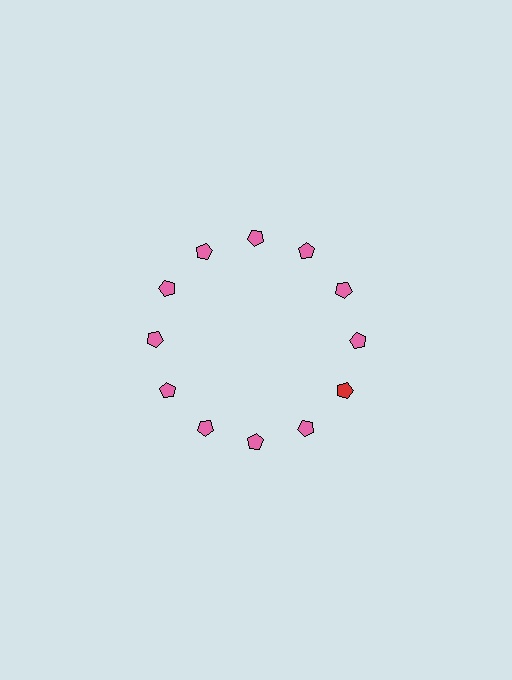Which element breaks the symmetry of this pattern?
The red pentagon at roughly the 4 o'clock position breaks the symmetry. All other shapes are pink pentagons.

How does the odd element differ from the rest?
It has a different color: red instead of pink.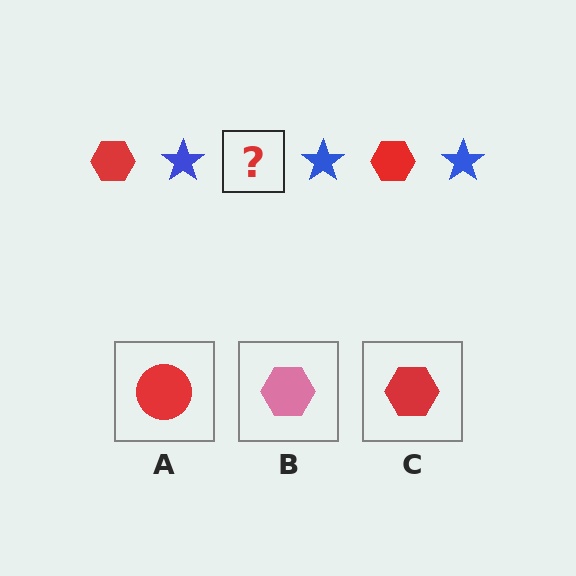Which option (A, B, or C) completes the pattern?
C.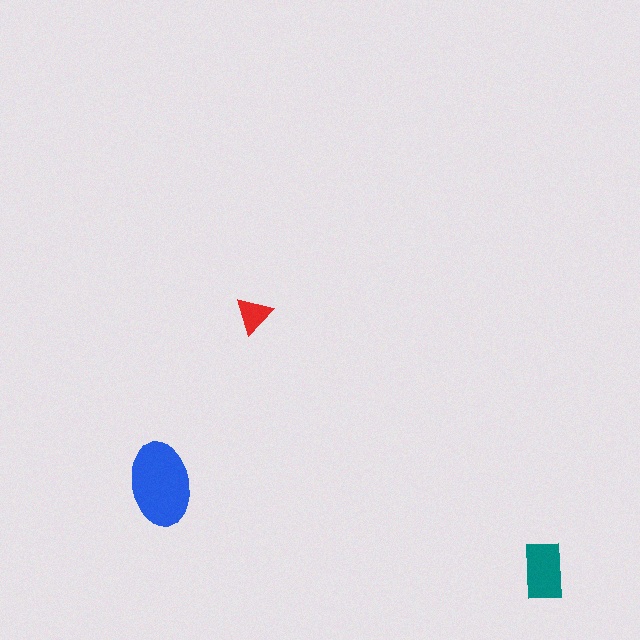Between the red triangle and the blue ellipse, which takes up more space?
The blue ellipse.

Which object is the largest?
The blue ellipse.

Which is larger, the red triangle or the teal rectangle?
The teal rectangle.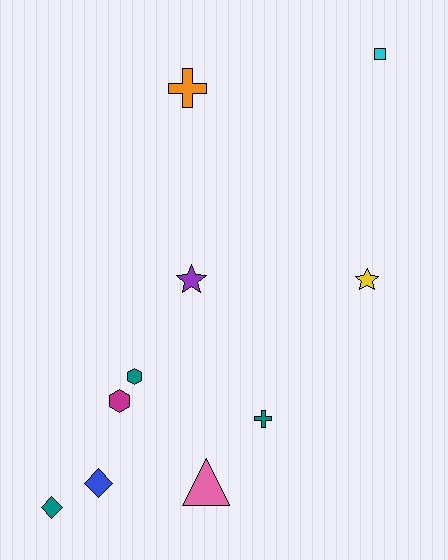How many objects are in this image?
There are 10 objects.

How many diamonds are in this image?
There are 2 diamonds.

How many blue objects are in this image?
There is 1 blue object.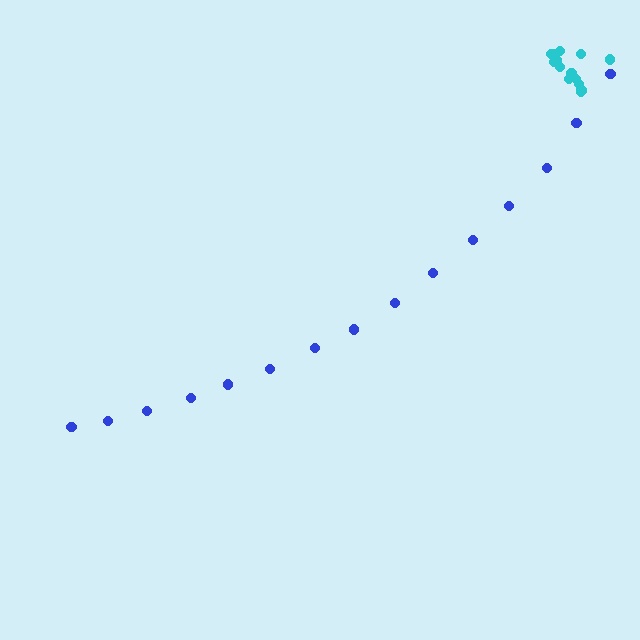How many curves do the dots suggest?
There are 2 distinct paths.